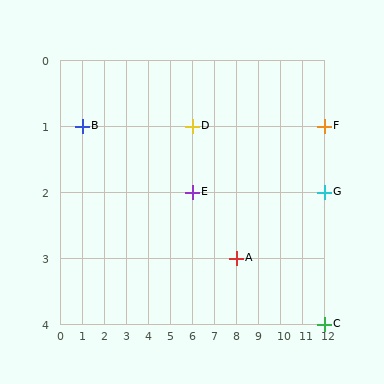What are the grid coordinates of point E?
Point E is at grid coordinates (6, 2).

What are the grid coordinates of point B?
Point B is at grid coordinates (1, 1).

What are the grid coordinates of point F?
Point F is at grid coordinates (12, 1).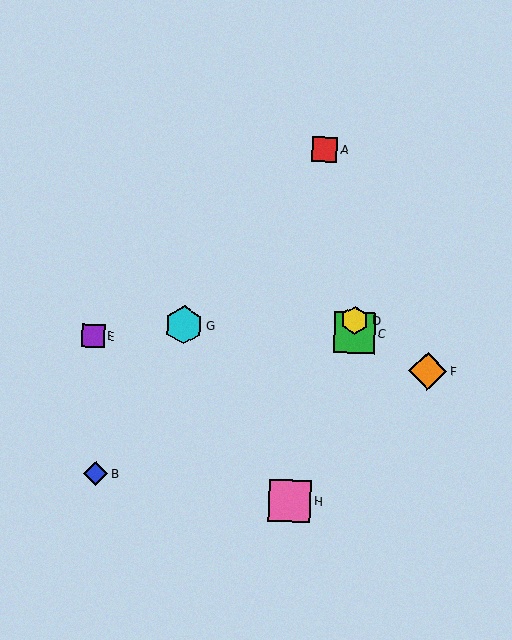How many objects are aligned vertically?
2 objects (C, D) are aligned vertically.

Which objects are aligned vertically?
Objects C, D are aligned vertically.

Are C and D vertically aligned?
Yes, both are at x≈354.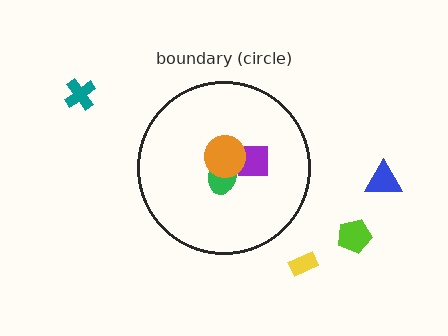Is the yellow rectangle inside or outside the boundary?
Outside.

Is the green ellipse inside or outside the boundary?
Inside.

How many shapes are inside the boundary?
3 inside, 4 outside.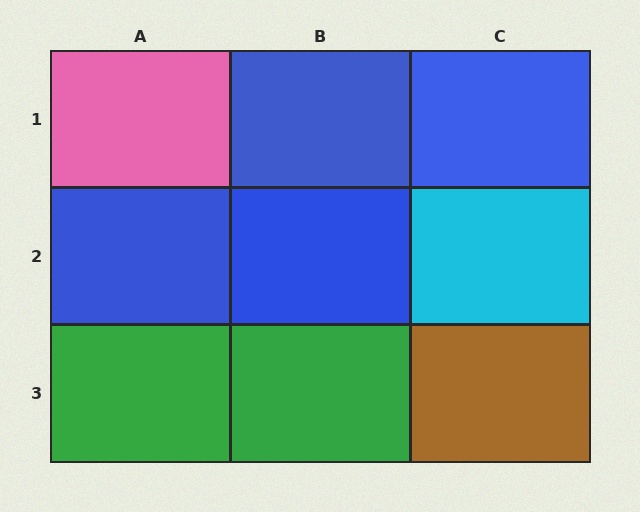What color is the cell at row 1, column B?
Blue.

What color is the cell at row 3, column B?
Green.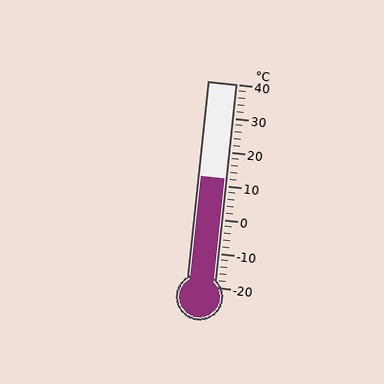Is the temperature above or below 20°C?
The temperature is below 20°C.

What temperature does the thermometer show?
The thermometer shows approximately 12°C.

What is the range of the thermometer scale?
The thermometer scale ranges from -20°C to 40°C.